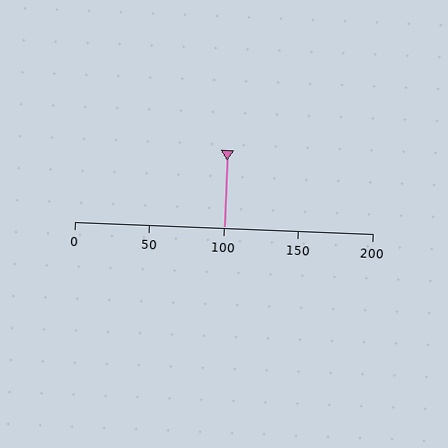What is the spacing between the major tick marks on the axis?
The major ticks are spaced 50 apart.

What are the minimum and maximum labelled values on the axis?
The axis runs from 0 to 200.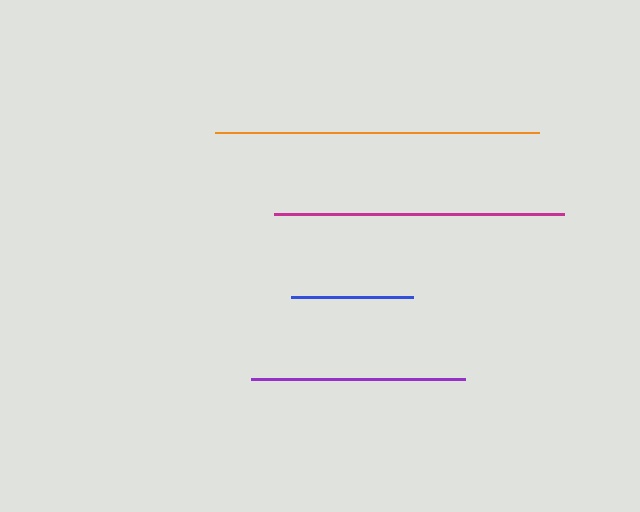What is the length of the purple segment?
The purple segment is approximately 214 pixels long.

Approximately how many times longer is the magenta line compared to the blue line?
The magenta line is approximately 2.4 times the length of the blue line.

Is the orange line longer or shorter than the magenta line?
The orange line is longer than the magenta line.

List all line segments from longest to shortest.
From longest to shortest: orange, magenta, purple, blue.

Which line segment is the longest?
The orange line is the longest at approximately 323 pixels.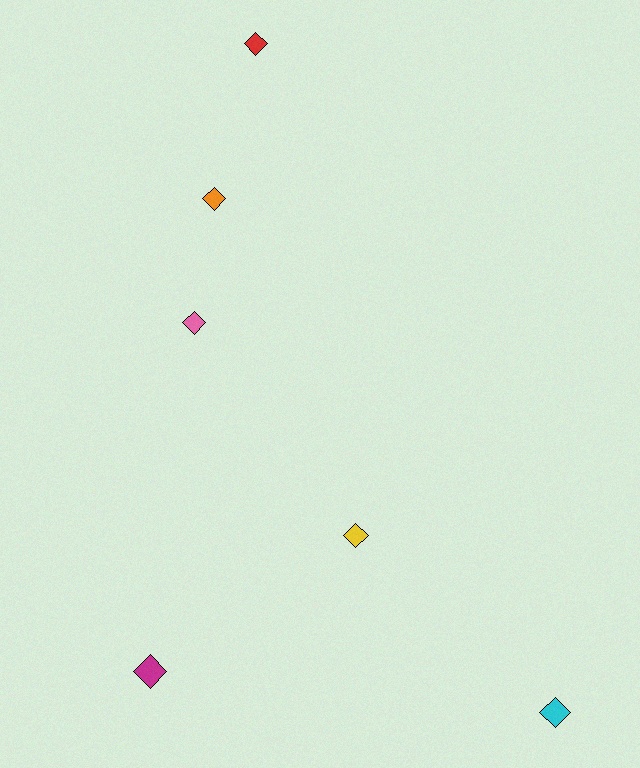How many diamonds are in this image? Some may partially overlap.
There are 6 diamonds.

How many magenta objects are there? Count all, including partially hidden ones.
There is 1 magenta object.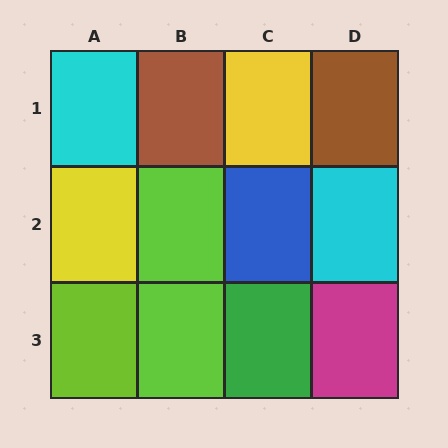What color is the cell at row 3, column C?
Green.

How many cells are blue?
1 cell is blue.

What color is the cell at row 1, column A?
Cyan.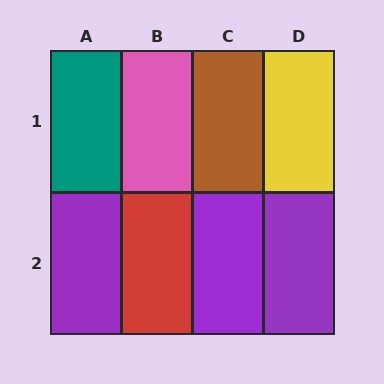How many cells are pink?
1 cell is pink.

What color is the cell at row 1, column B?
Pink.